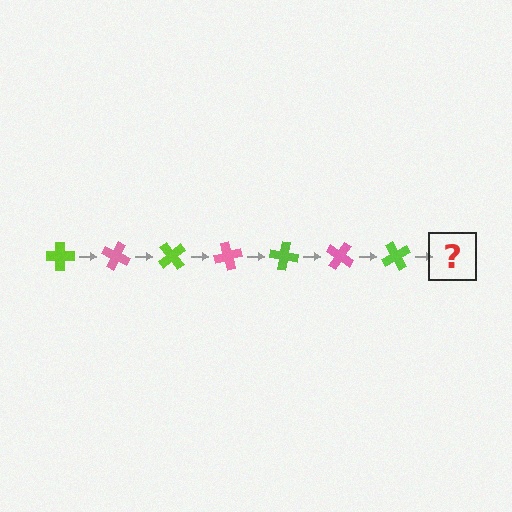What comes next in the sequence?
The next element should be a pink cross, rotated 175 degrees from the start.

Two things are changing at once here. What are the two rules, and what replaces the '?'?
The two rules are that it rotates 25 degrees each step and the color cycles through lime and pink. The '?' should be a pink cross, rotated 175 degrees from the start.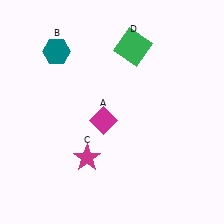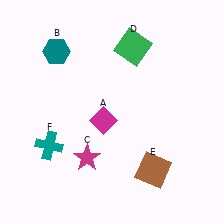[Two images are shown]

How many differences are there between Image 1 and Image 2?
There are 2 differences between the two images.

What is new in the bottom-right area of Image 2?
A brown square (E) was added in the bottom-right area of Image 2.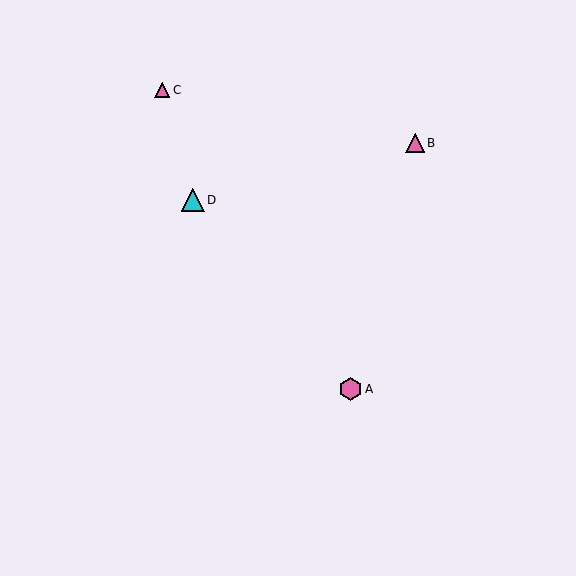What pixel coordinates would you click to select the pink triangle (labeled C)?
Click at (162, 90) to select the pink triangle C.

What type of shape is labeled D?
Shape D is a cyan triangle.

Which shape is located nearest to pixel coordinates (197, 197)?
The cyan triangle (labeled D) at (193, 200) is nearest to that location.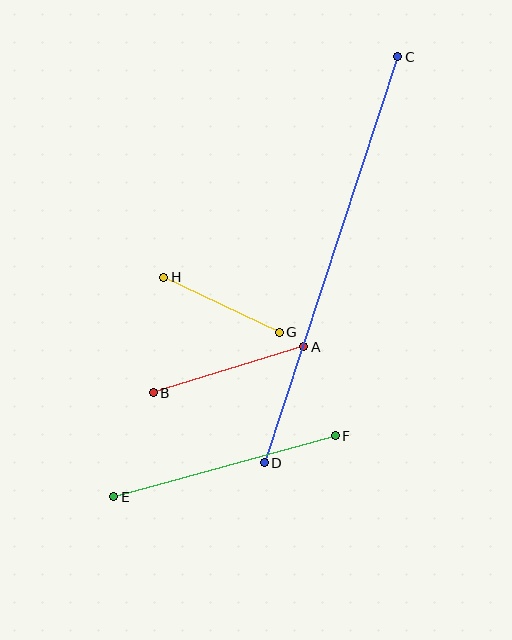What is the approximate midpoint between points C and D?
The midpoint is at approximately (331, 260) pixels.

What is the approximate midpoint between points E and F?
The midpoint is at approximately (225, 466) pixels.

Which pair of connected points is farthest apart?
Points C and D are farthest apart.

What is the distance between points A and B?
The distance is approximately 157 pixels.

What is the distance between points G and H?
The distance is approximately 128 pixels.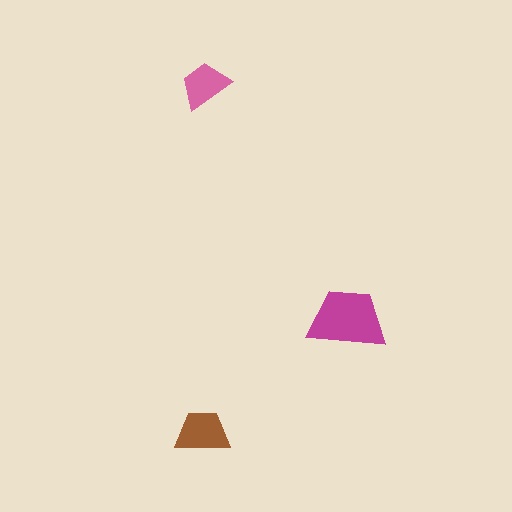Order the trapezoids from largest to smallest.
the magenta one, the brown one, the pink one.